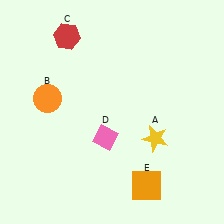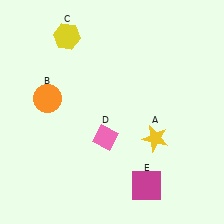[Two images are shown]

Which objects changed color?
C changed from red to yellow. E changed from orange to magenta.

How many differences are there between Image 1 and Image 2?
There are 2 differences between the two images.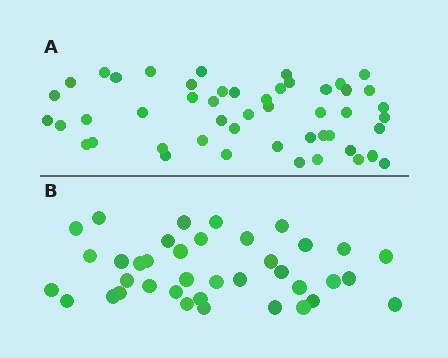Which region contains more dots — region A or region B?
Region A (the top region) has more dots.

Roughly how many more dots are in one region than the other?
Region A has roughly 12 or so more dots than region B.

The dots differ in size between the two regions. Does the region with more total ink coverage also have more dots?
No. Region B has more total ink coverage because its dots are larger, but region A actually contains more individual dots. Total area can be misleading — the number of items is what matters here.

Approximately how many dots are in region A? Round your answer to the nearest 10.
About 50 dots. (The exact count is 49, which rounds to 50.)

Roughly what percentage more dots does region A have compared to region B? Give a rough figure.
About 30% more.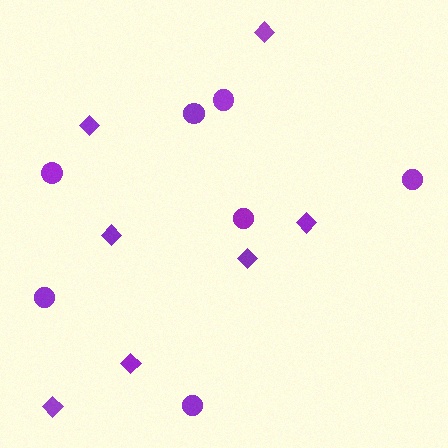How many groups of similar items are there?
There are 2 groups: one group of circles (7) and one group of diamonds (7).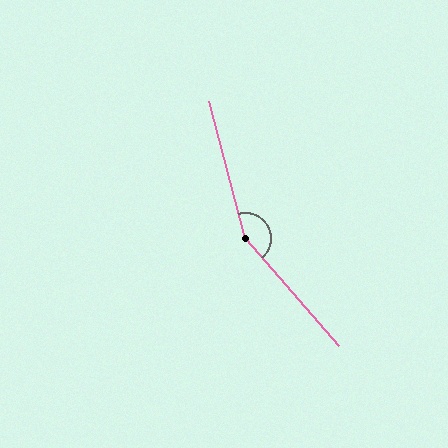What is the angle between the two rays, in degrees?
Approximately 154 degrees.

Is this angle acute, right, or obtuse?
It is obtuse.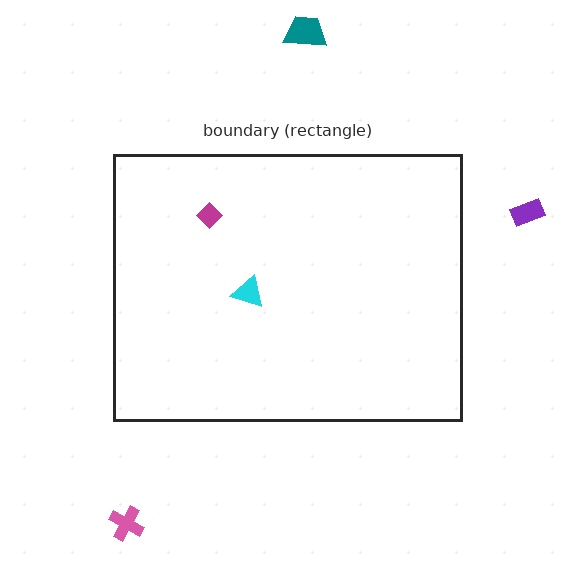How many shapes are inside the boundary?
2 inside, 3 outside.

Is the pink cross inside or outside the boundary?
Outside.